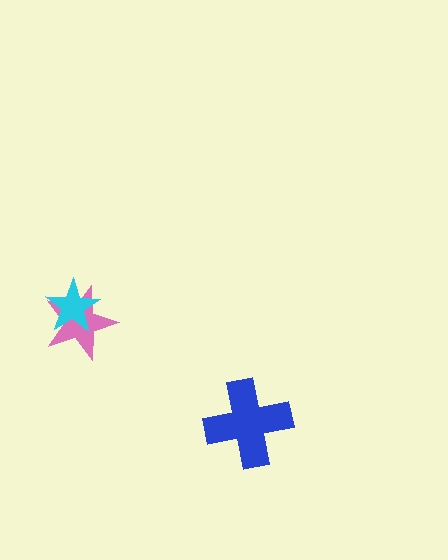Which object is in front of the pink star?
The cyan star is in front of the pink star.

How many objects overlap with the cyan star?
1 object overlaps with the cyan star.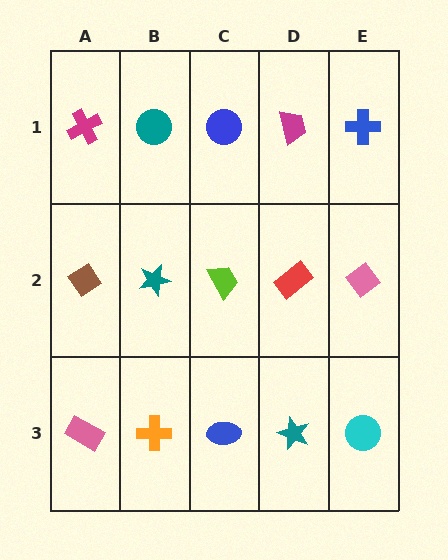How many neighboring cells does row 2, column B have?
4.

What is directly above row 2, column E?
A blue cross.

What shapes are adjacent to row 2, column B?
A teal circle (row 1, column B), an orange cross (row 3, column B), a brown diamond (row 2, column A), a lime trapezoid (row 2, column C).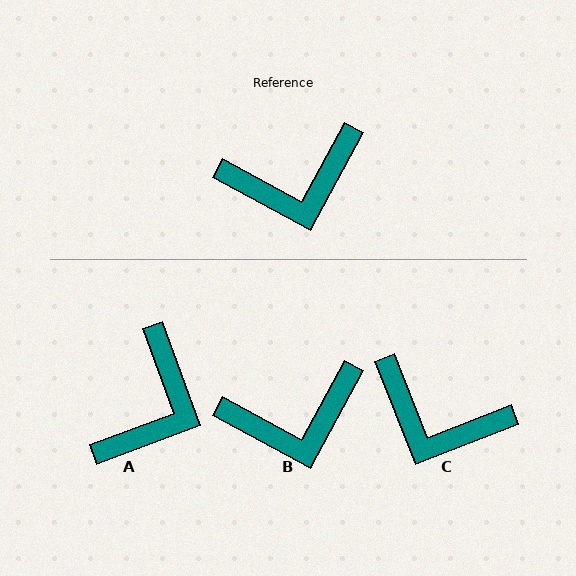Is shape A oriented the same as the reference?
No, it is off by about 49 degrees.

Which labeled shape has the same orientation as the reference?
B.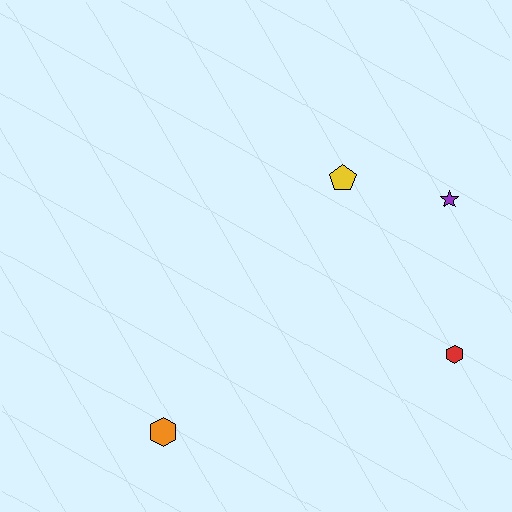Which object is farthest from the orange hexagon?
The purple star is farthest from the orange hexagon.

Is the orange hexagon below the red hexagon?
Yes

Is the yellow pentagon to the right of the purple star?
No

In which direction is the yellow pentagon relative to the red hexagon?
The yellow pentagon is above the red hexagon.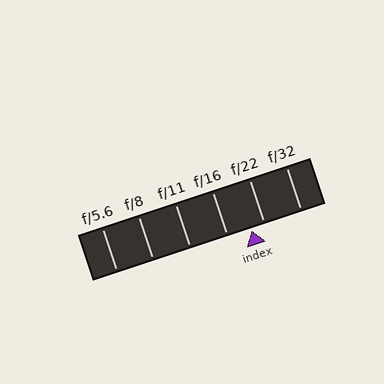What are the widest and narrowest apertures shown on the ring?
The widest aperture shown is f/5.6 and the narrowest is f/32.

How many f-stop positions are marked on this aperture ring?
There are 6 f-stop positions marked.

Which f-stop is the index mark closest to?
The index mark is closest to f/22.